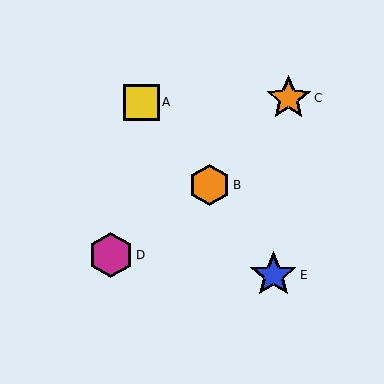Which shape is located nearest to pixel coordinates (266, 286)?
The blue star (labeled E) at (273, 275) is nearest to that location.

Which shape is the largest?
The blue star (labeled E) is the largest.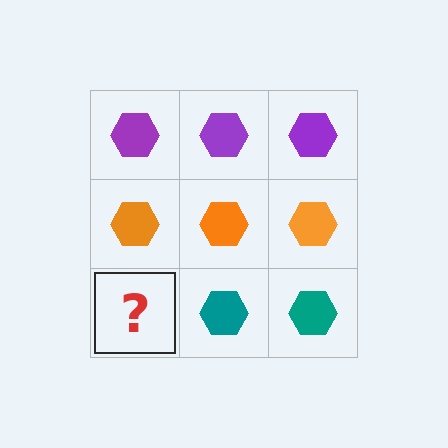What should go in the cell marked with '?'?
The missing cell should contain a teal hexagon.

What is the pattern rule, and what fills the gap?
The rule is that each row has a consistent color. The gap should be filled with a teal hexagon.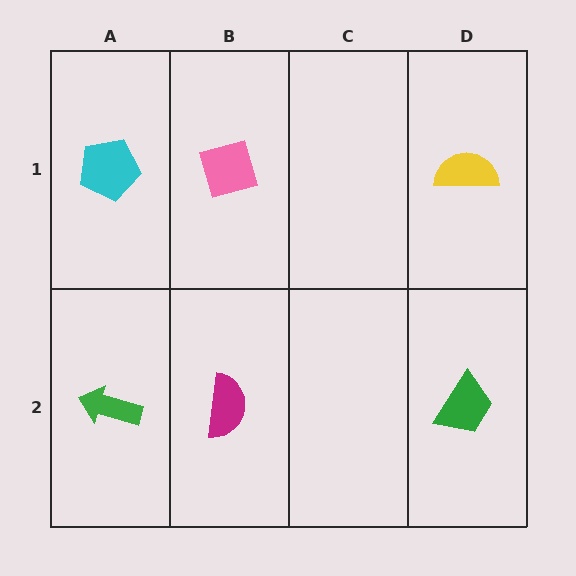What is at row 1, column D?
A yellow semicircle.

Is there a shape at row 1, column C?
No, that cell is empty.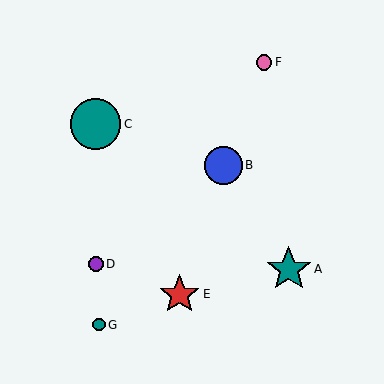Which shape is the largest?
The teal circle (labeled C) is the largest.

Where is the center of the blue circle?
The center of the blue circle is at (223, 165).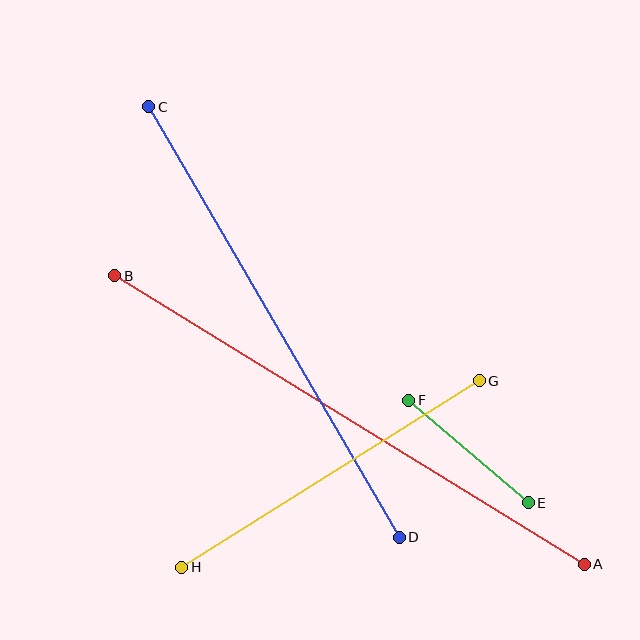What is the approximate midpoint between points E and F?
The midpoint is at approximately (469, 451) pixels.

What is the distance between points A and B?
The distance is approximately 551 pixels.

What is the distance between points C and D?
The distance is approximately 498 pixels.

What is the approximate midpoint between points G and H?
The midpoint is at approximately (330, 474) pixels.